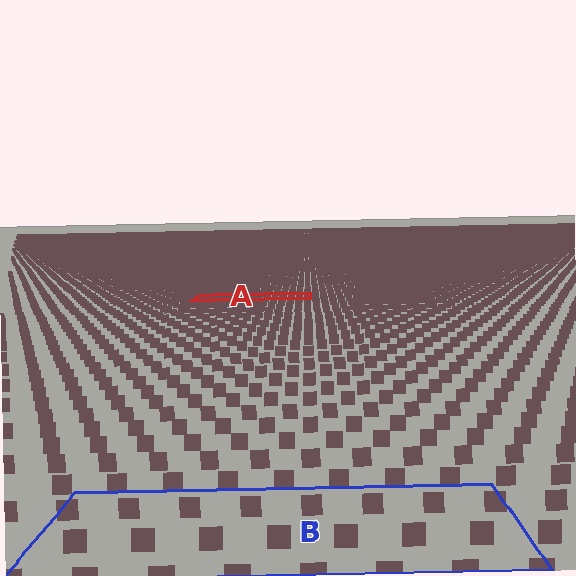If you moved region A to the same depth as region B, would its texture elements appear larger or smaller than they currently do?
They would appear larger. At a closer depth, the same texture elements are projected at a bigger on-screen size.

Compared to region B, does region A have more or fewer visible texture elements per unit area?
Region A has more texture elements per unit area — they are packed more densely because it is farther away.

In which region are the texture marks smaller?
The texture marks are smaller in region A, because it is farther away.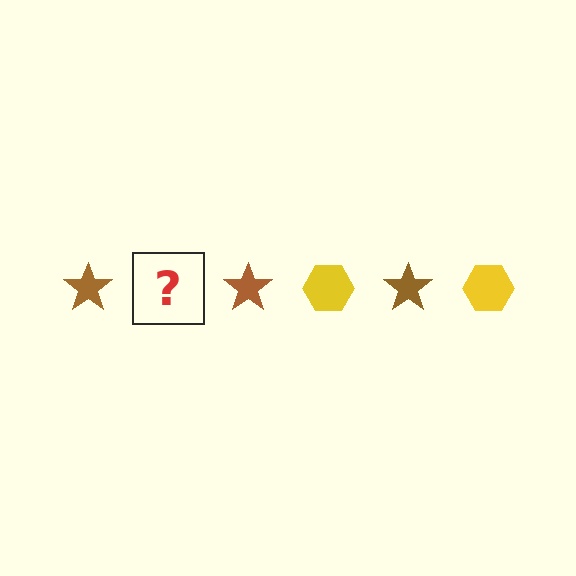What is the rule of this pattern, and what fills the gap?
The rule is that the pattern alternates between brown star and yellow hexagon. The gap should be filled with a yellow hexagon.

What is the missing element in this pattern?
The missing element is a yellow hexagon.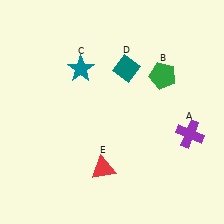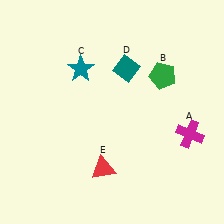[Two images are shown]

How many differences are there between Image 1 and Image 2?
There is 1 difference between the two images.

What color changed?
The cross (A) changed from purple in Image 1 to magenta in Image 2.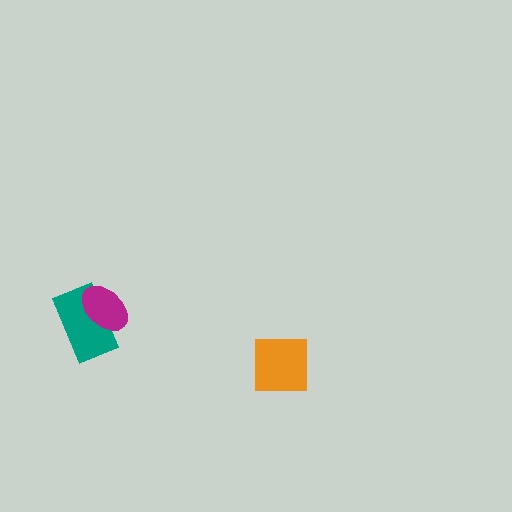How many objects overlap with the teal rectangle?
1 object overlaps with the teal rectangle.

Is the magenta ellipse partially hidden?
No, no other shape covers it.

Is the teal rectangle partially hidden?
Yes, it is partially covered by another shape.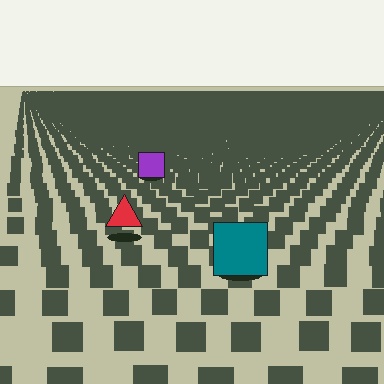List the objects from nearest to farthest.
From nearest to farthest: the teal square, the red triangle, the purple square.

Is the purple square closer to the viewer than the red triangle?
No. The red triangle is closer — you can tell from the texture gradient: the ground texture is coarser near it.